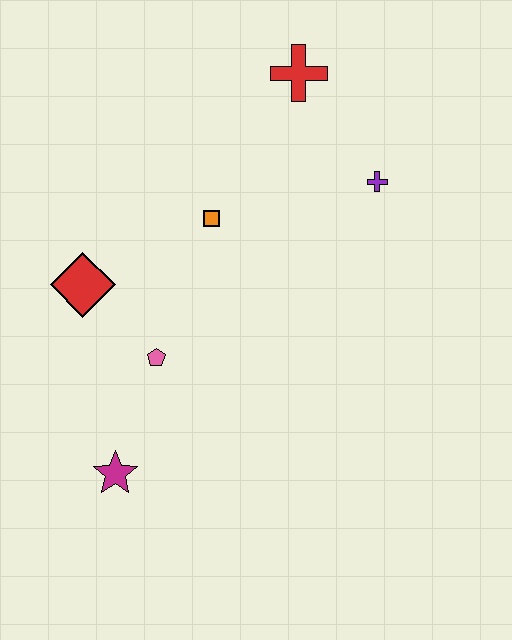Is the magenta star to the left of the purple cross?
Yes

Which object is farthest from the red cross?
The magenta star is farthest from the red cross.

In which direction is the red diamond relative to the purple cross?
The red diamond is to the left of the purple cross.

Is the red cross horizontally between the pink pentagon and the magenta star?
No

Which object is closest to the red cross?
The purple cross is closest to the red cross.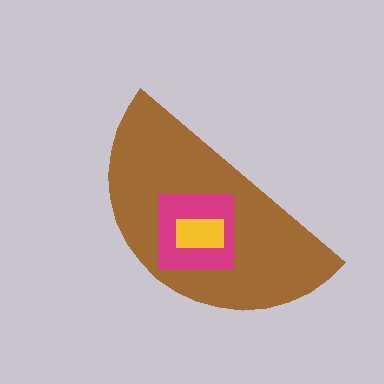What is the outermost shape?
The brown semicircle.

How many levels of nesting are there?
3.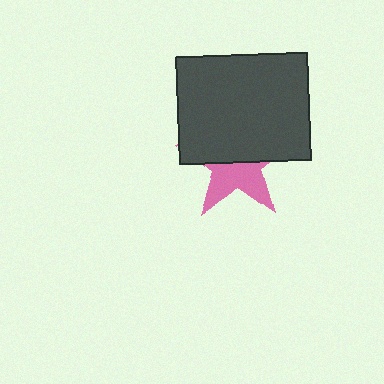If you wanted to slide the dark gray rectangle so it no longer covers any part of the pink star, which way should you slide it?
Slide it up — that is the most direct way to separate the two shapes.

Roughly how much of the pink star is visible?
A small part of it is visible (roughly 44%).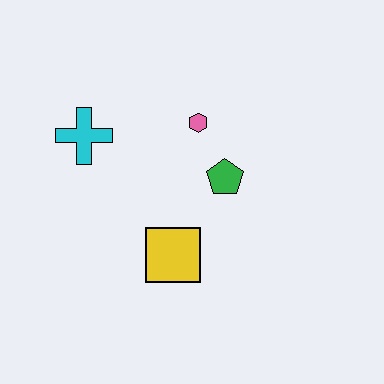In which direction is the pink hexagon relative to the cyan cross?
The pink hexagon is to the right of the cyan cross.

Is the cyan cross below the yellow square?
No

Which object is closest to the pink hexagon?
The green pentagon is closest to the pink hexagon.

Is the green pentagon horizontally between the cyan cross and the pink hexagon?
No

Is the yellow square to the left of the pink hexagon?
Yes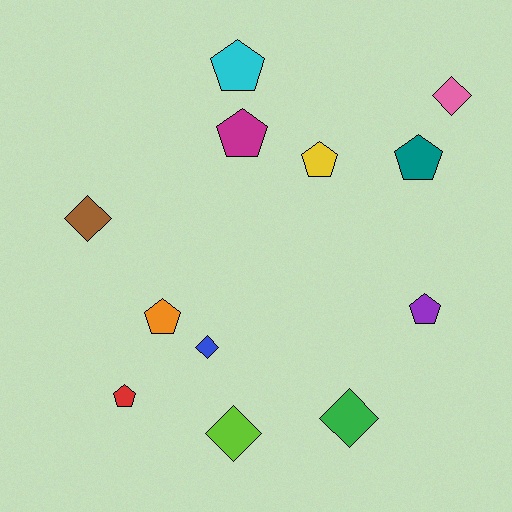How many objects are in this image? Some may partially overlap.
There are 12 objects.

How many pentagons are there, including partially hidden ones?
There are 7 pentagons.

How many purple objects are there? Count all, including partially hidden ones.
There is 1 purple object.